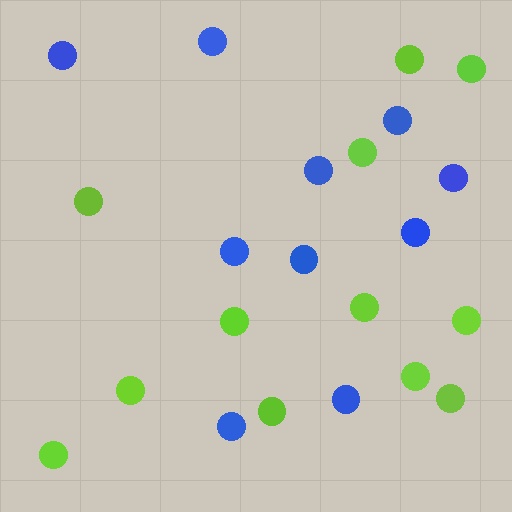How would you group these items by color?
There are 2 groups: one group of blue circles (10) and one group of lime circles (12).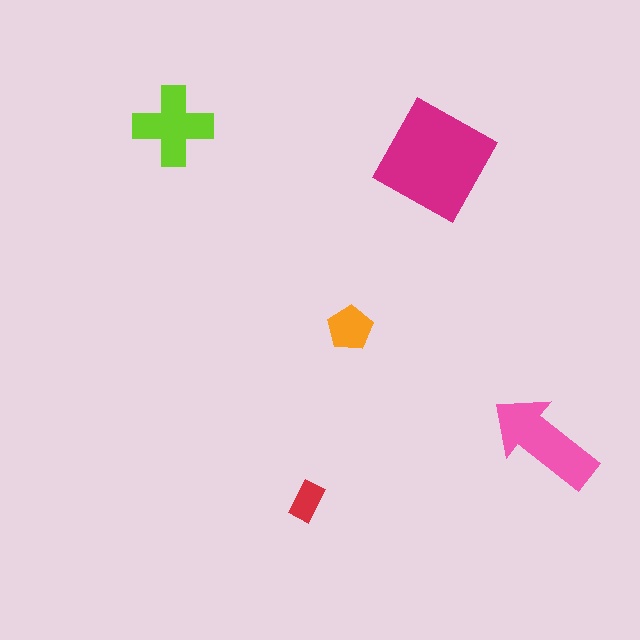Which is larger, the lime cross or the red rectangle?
The lime cross.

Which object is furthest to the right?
The pink arrow is rightmost.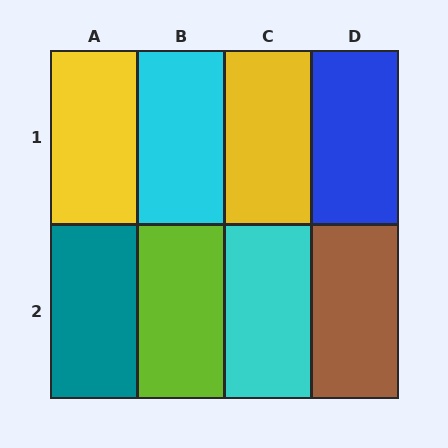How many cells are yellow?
2 cells are yellow.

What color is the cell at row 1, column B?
Cyan.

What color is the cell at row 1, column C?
Yellow.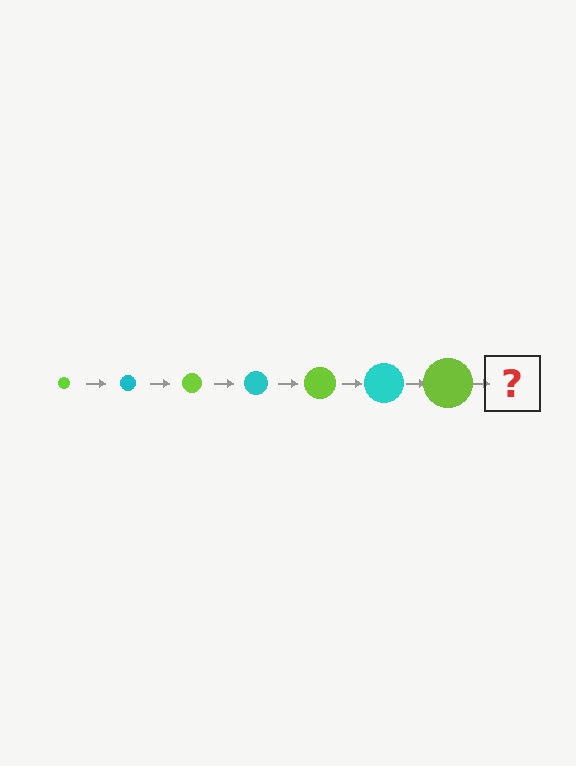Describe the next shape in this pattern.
It should be a cyan circle, larger than the previous one.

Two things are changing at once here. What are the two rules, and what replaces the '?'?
The two rules are that the circle grows larger each step and the color cycles through lime and cyan. The '?' should be a cyan circle, larger than the previous one.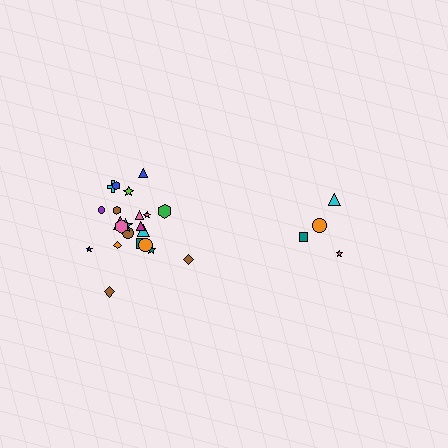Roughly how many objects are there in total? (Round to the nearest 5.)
Roughly 25 objects in total.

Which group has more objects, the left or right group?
The left group.